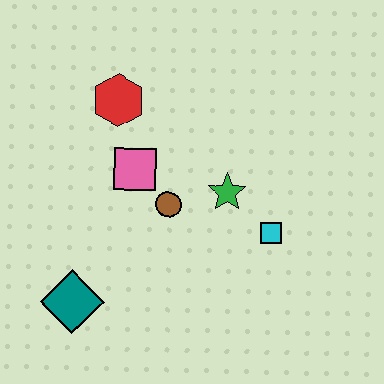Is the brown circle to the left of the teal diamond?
No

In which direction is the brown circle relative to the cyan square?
The brown circle is to the left of the cyan square.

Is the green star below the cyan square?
No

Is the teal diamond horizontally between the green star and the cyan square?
No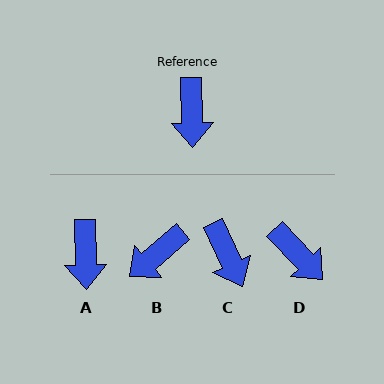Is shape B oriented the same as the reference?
No, it is off by about 51 degrees.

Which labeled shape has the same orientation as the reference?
A.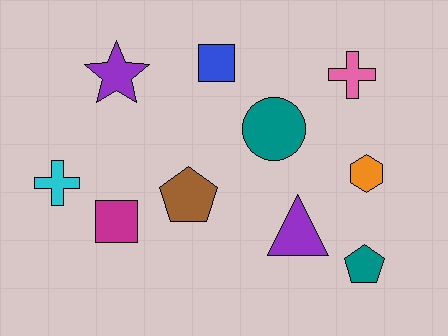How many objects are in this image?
There are 10 objects.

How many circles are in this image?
There is 1 circle.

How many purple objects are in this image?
There are 2 purple objects.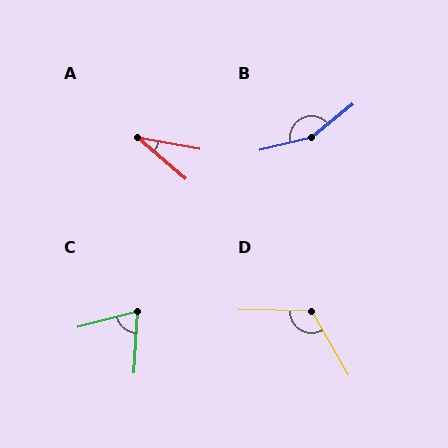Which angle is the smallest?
A, at approximately 31 degrees.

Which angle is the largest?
B, at approximately 154 degrees.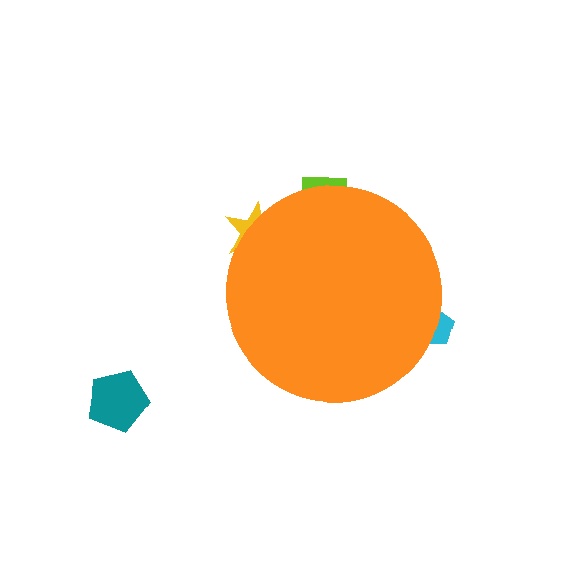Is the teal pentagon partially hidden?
No, the teal pentagon is fully visible.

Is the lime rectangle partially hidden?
Yes, the lime rectangle is partially hidden behind the orange circle.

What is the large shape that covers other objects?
An orange circle.